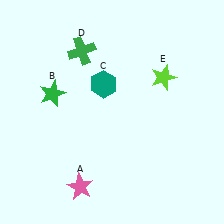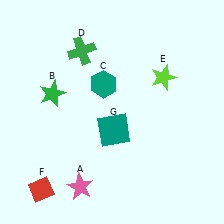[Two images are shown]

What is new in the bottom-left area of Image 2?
A red diamond (F) was added in the bottom-left area of Image 2.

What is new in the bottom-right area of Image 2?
A teal square (G) was added in the bottom-right area of Image 2.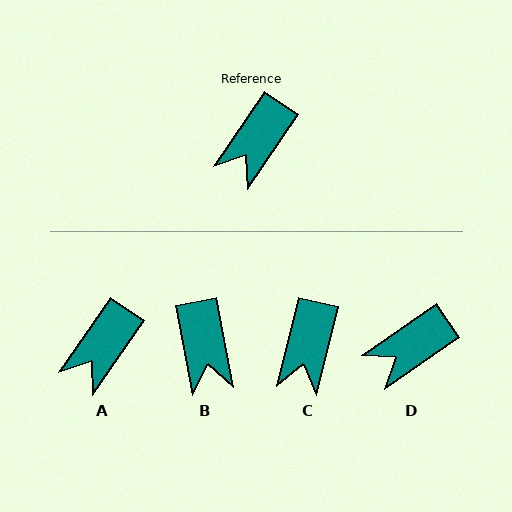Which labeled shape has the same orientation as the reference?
A.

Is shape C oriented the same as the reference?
No, it is off by about 21 degrees.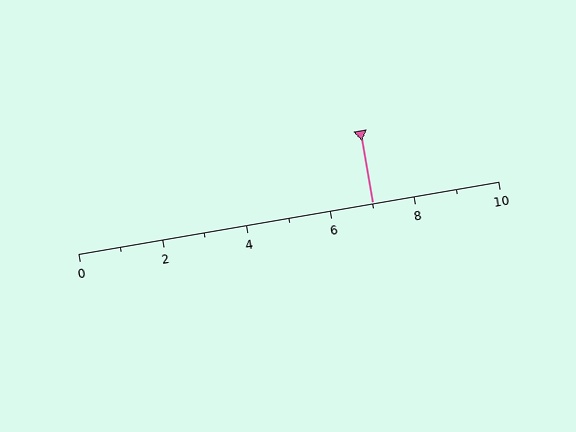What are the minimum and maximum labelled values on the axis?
The axis runs from 0 to 10.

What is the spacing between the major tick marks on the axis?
The major ticks are spaced 2 apart.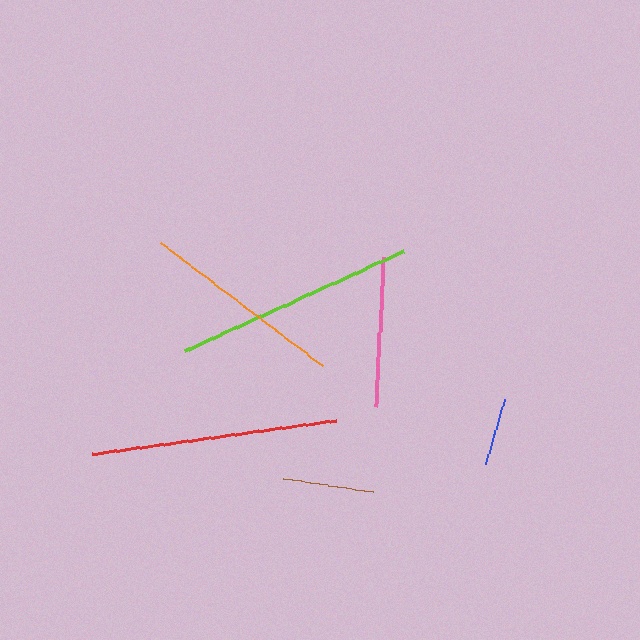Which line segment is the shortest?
The blue line is the shortest at approximately 68 pixels.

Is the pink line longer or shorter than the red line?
The red line is longer than the pink line.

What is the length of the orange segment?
The orange segment is approximately 203 pixels long.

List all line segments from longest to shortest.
From longest to shortest: red, lime, orange, pink, brown, blue.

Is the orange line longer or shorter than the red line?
The red line is longer than the orange line.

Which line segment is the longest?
The red line is the longest at approximately 246 pixels.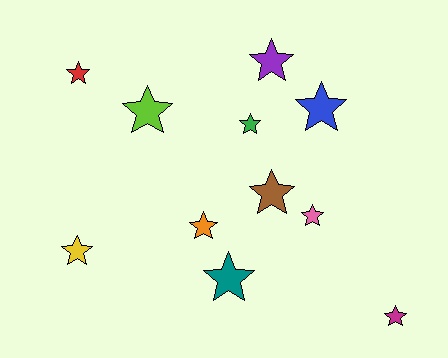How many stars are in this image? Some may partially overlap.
There are 11 stars.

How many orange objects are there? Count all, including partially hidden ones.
There is 1 orange object.